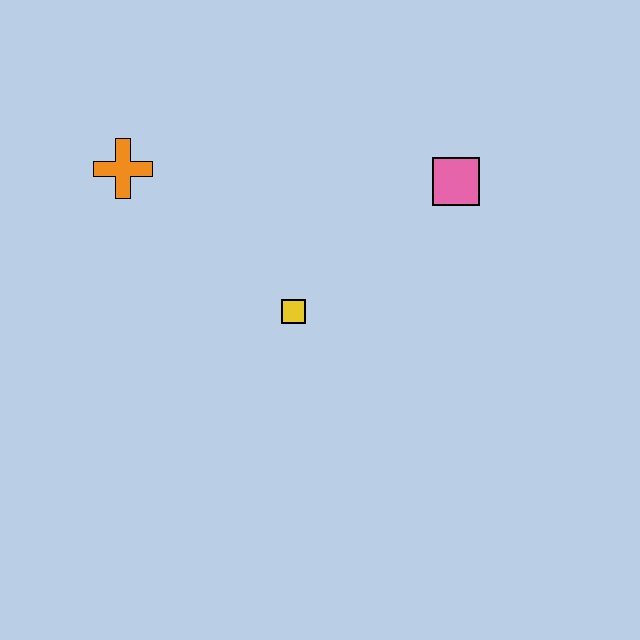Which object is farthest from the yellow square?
The orange cross is farthest from the yellow square.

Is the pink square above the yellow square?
Yes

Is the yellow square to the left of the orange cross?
No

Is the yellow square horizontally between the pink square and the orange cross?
Yes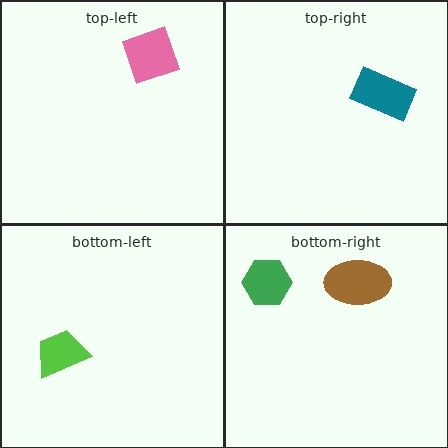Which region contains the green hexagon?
The bottom-right region.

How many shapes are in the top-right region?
1.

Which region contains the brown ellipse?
The bottom-right region.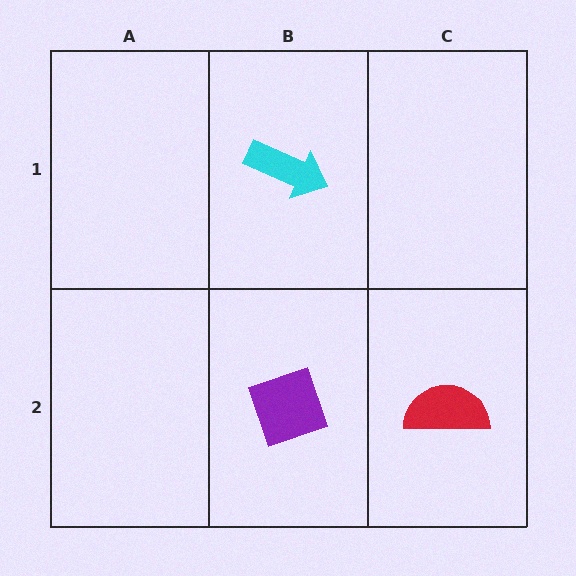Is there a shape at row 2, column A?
No, that cell is empty.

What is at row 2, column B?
A purple diamond.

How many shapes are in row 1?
1 shape.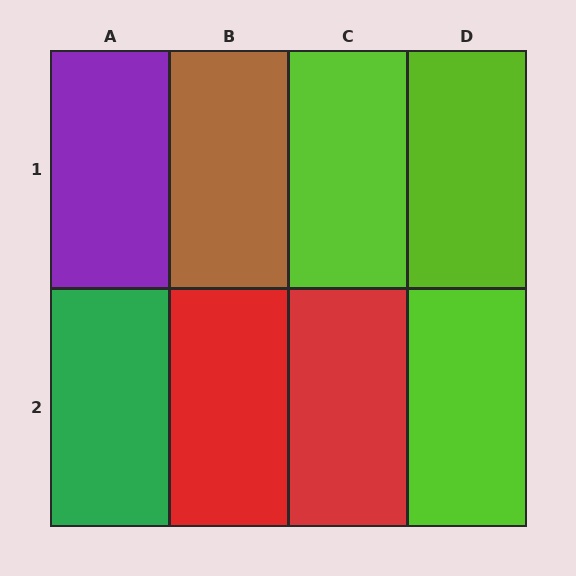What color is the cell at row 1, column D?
Lime.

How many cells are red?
2 cells are red.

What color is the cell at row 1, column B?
Brown.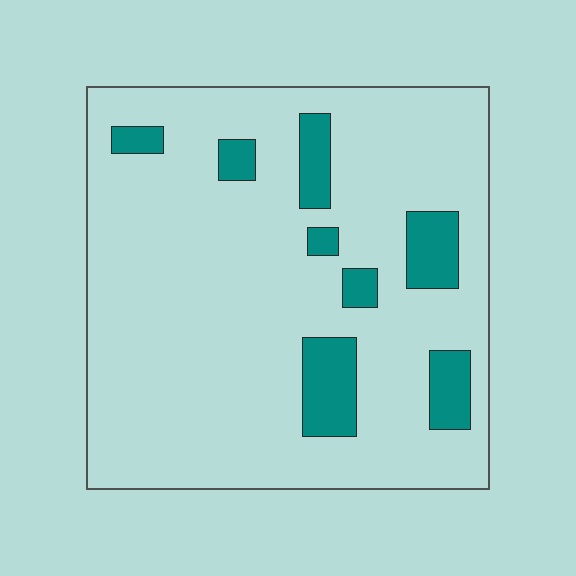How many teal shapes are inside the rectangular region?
8.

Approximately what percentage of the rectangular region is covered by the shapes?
Approximately 15%.